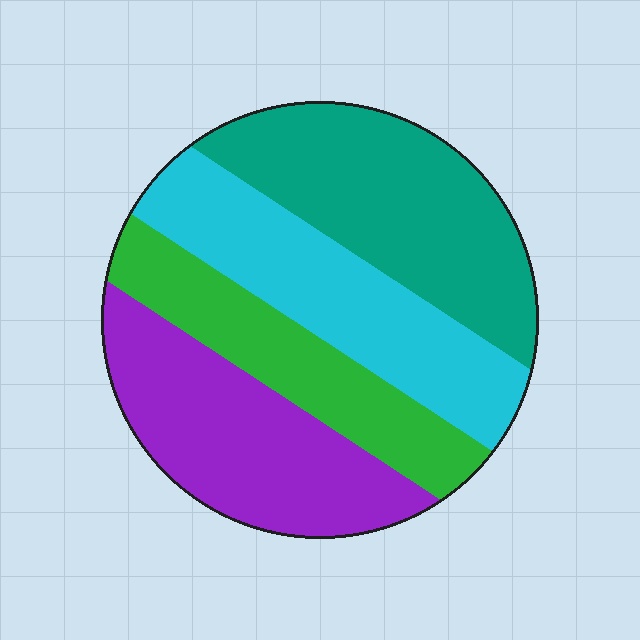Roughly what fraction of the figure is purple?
Purple takes up about one quarter (1/4) of the figure.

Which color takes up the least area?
Green, at roughly 20%.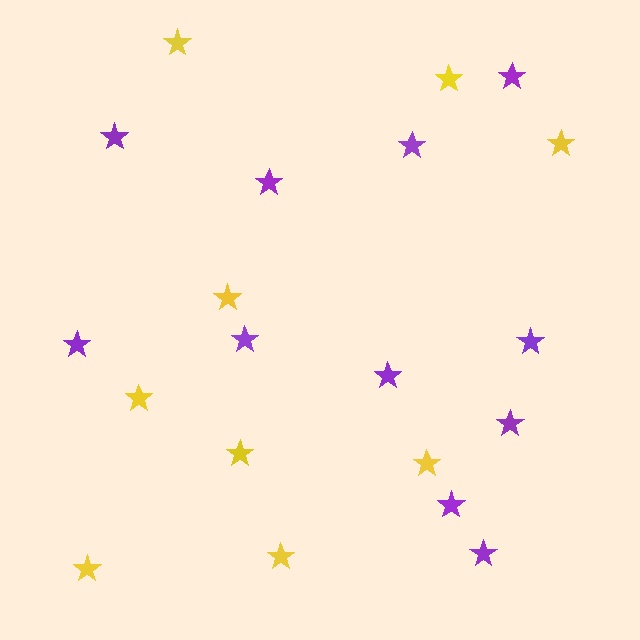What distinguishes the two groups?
There are 2 groups: one group of purple stars (11) and one group of yellow stars (9).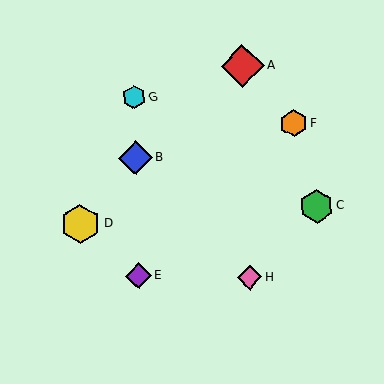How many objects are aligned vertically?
3 objects (B, E, G) are aligned vertically.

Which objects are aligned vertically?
Objects B, E, G are aligned vertically.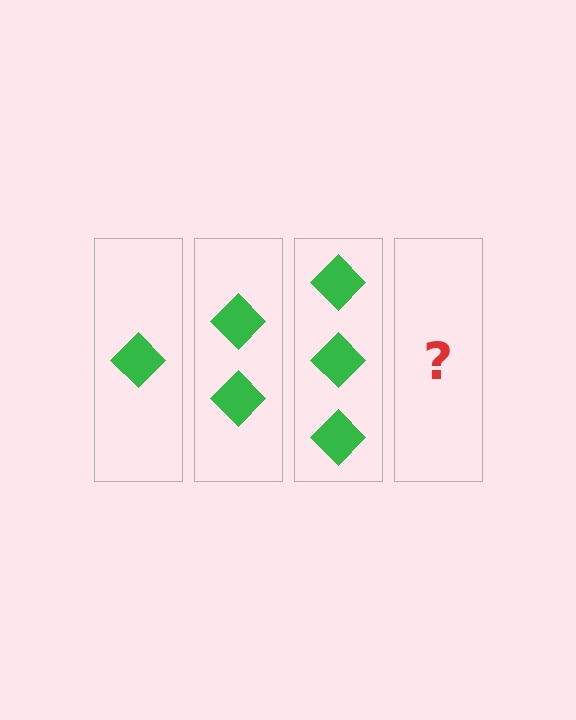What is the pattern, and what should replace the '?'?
The pattern is that each step adds one more diamond. The '?' should be 4 diamonds.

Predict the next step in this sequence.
The next step is 4 diamonds.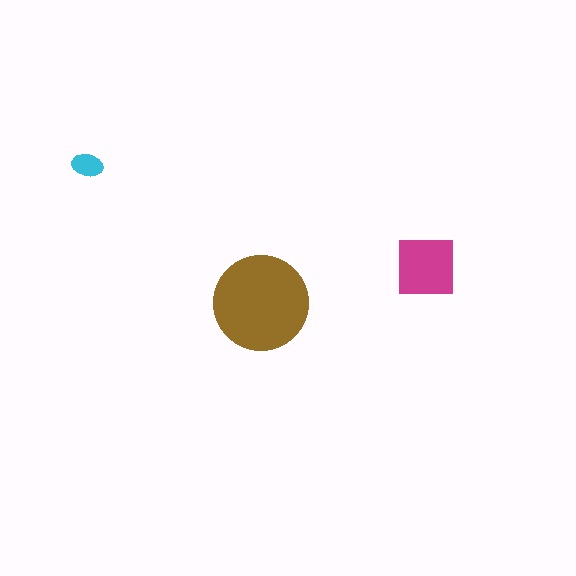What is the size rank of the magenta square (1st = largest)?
2nd.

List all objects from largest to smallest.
The brown circle, the magenta square, the cyan ellipse.